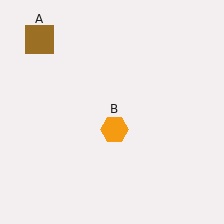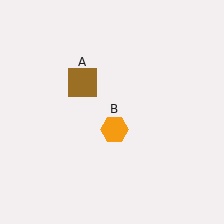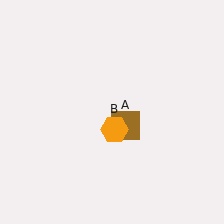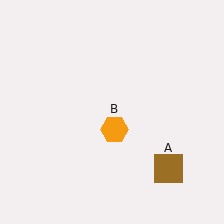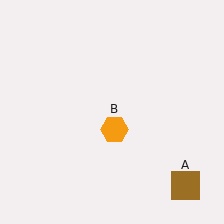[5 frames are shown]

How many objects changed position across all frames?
1 object changed position: brown square (object A).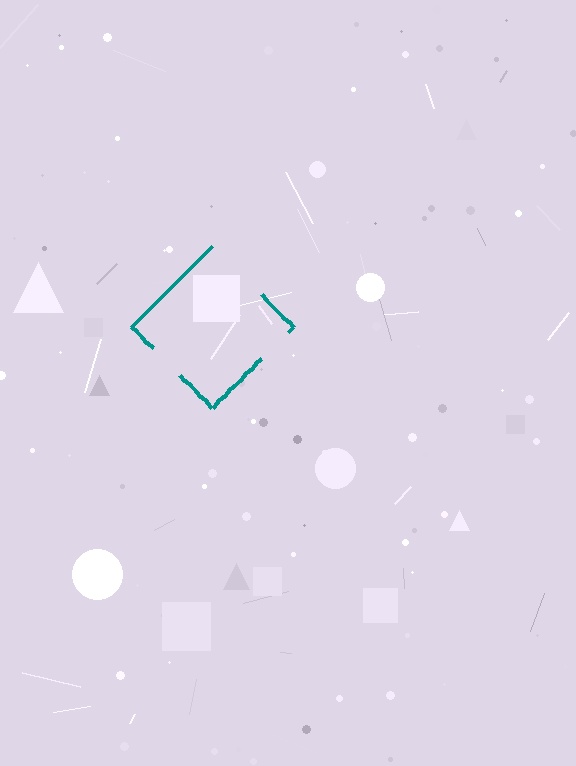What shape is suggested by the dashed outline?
The dashed outline suggests a diamond.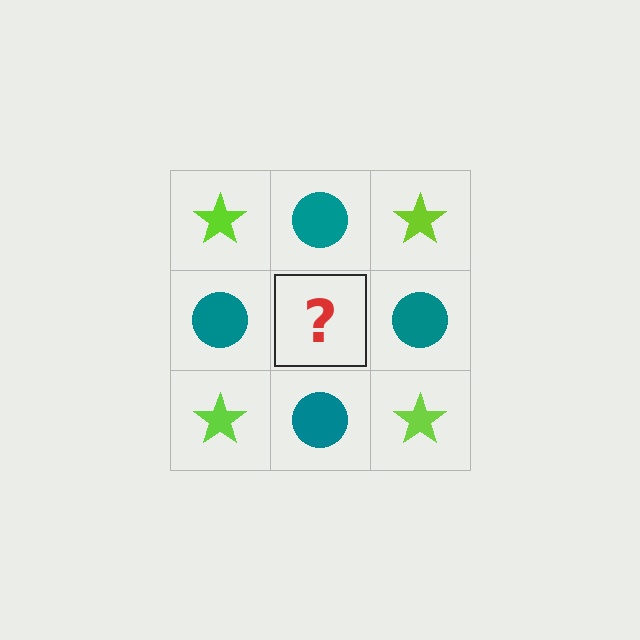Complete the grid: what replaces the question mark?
The question mark should be replaced with a lime star.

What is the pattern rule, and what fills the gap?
The rule is that it alternates lime star and teal circle in a checkerboard pattern. The gap should be filled with a lime star.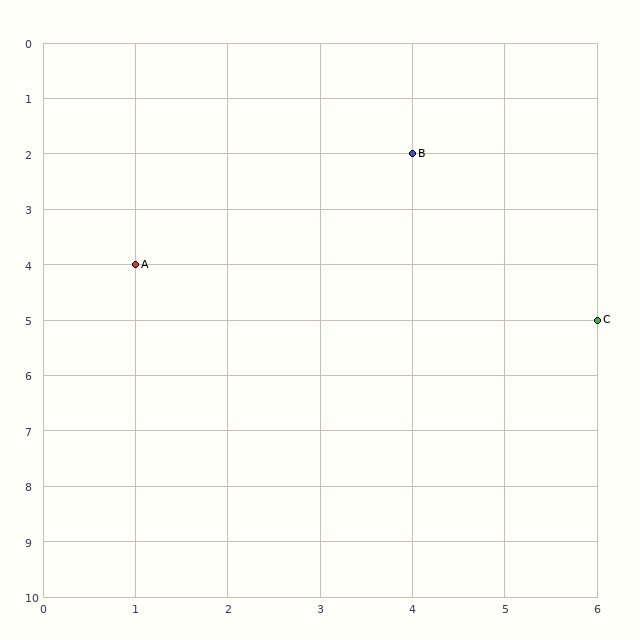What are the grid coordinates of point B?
Point B is at grid coordinates (4, 2).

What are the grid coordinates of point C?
Point C is at grid coordinates (6, 5).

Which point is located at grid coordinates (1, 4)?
Point A is at (1, 4).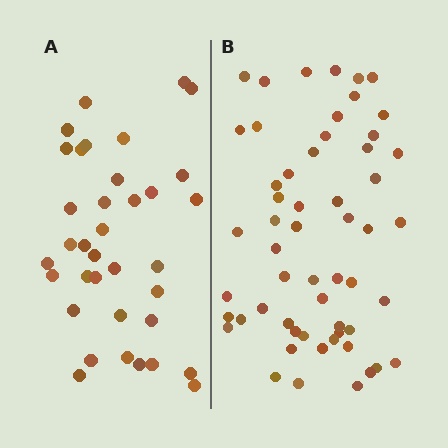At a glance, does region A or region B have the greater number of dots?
Region B (the right region) has more dots.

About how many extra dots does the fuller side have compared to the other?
Region B has approximately 20 more dots than region A.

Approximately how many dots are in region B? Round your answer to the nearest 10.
About 60 dots. (The exact count is 56, which rounds to 60.)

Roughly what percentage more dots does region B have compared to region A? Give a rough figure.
About 55% more.